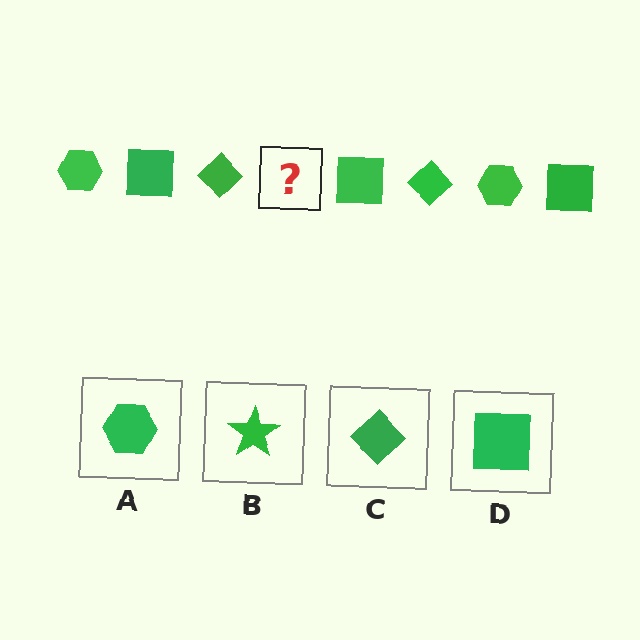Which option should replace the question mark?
Option A.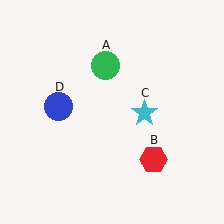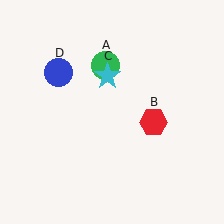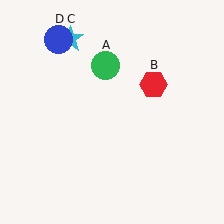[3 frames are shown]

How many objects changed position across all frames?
3 objects changed position: red hexagon (object B), cyan star (object C), blue circle (object D).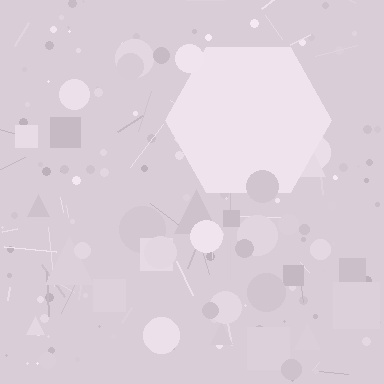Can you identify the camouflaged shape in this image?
The camouflaged shape is a hexagon.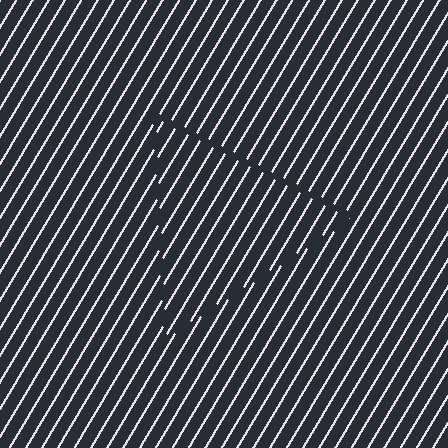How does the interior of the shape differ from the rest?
The interior of the shape contains the same grating, shifted by half a period — the contour is defined by the phase discontinuity where line-ends from the inner and outer gratings abut.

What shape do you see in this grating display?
An illusory triangle. The interior of the shape contains the same grating, shifted by half a period — the contour is defined by the phase discontinuity where line-ends from the inner and outer gratings abut.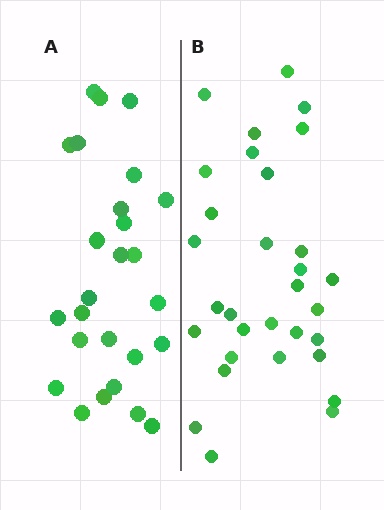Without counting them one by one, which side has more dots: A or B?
Region B (the right region) has more dots.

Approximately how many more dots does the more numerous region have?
Region B has about 5 more dots than region A.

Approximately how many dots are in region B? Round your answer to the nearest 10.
About 30 dots. (The exact count is 31, which rounds to 30.)